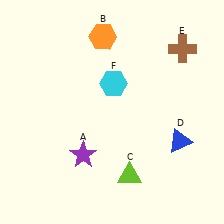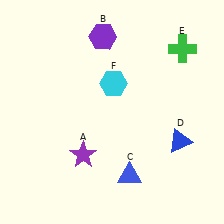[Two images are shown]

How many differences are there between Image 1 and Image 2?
There are 3 differences between the two images.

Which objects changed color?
B changed from orange to purple. C changed from lime to blue. E changed from brown to green.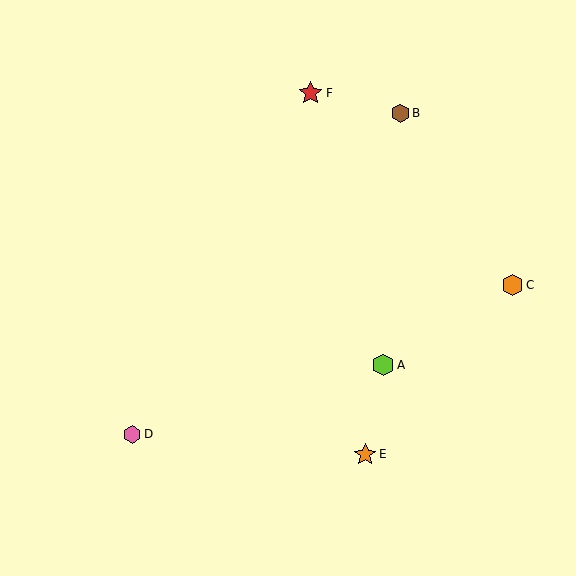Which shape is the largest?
The red star (labeled F) is the largest.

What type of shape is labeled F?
Shape F is a red star.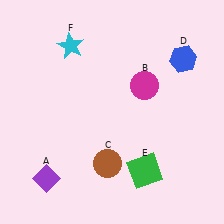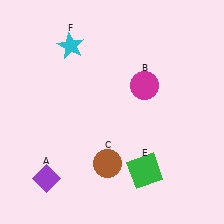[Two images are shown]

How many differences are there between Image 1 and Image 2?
There is 1 difference between the two images.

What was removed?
The blue hexagon (D) was removed in Image 2.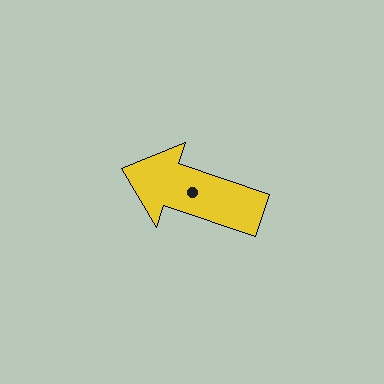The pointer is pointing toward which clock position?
Roughly 10 o'clock.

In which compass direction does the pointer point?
West.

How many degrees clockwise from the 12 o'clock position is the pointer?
Approximately 289 degrees.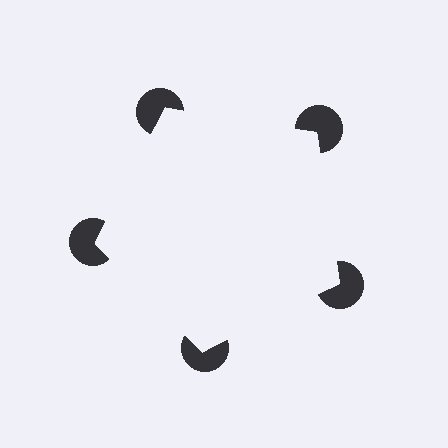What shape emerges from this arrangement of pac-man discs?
An illusory pentagon — its edges are inferred from the aligned wedge cuts in the pac-man discs, not physically drawn.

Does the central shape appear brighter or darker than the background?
It typically appears slightly brighter than the background, even though no actual brightness change is drawn.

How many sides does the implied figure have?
5 sides.